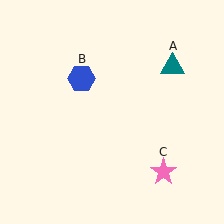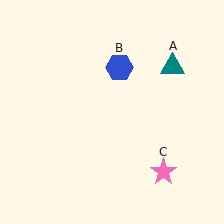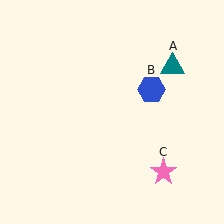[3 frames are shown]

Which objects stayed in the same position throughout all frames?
Teal triangle (object A) and pink star (object C) remained stationary.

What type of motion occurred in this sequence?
The blue hexagon (object B) rotated clockwise around the center of the scene.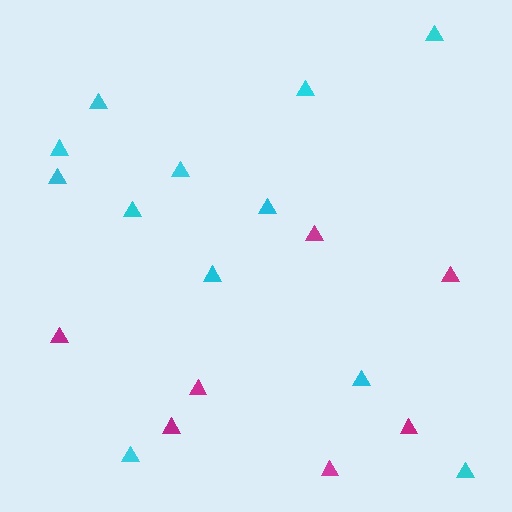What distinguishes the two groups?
There are 2 groups: one group of magenta triangles (7) and one group of cyan triangles (12).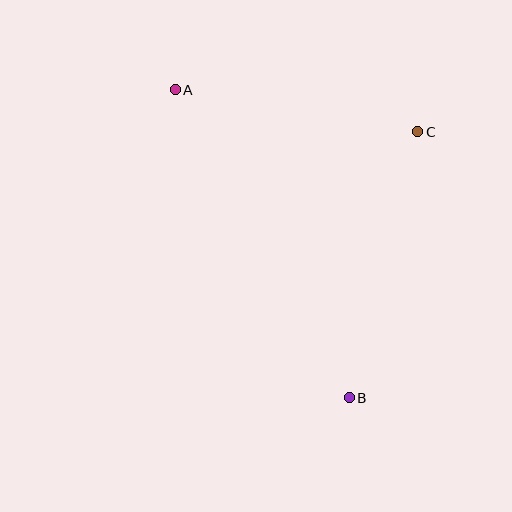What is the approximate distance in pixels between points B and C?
The distance between B and C is approximately 275 pixels.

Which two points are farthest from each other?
Points A and B are farthest from each other.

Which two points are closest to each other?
Points A and C are closest to each other.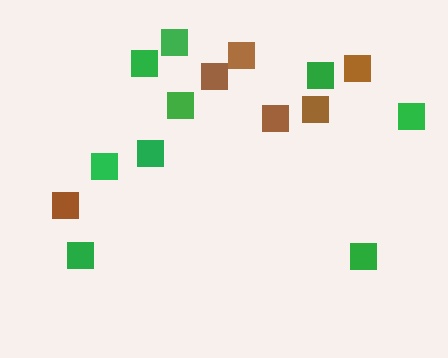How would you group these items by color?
There are 2 groups: one group of green squares (9) and one group of brown squares (6).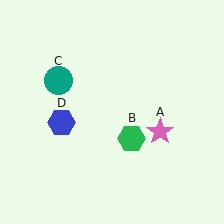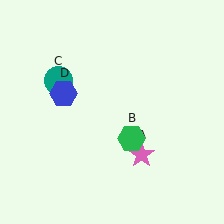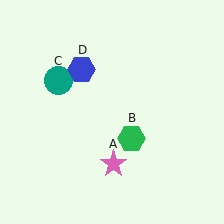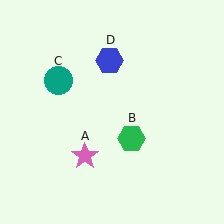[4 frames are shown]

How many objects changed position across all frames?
2 objects changed position: pink star (object A), blue hexagon (object D).